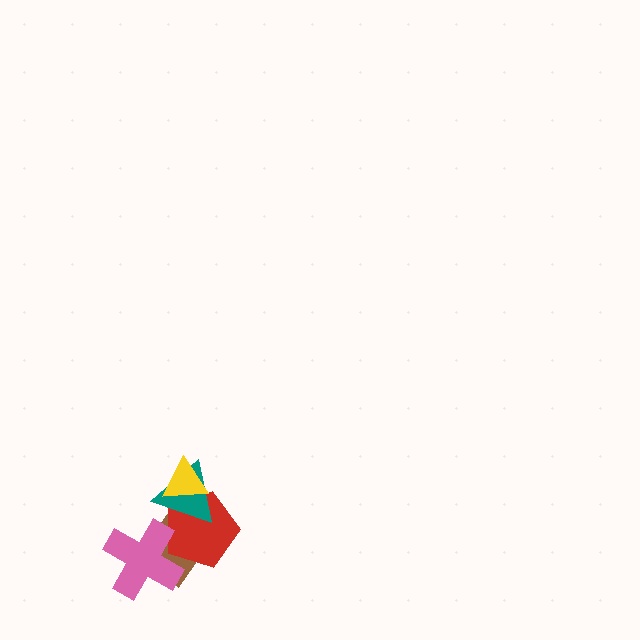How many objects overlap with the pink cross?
2 objects overlap with the pink cross.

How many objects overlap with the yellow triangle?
3 objects overlap with the yellow triangle.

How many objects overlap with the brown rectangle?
4 objects overlap with the brown rectangle.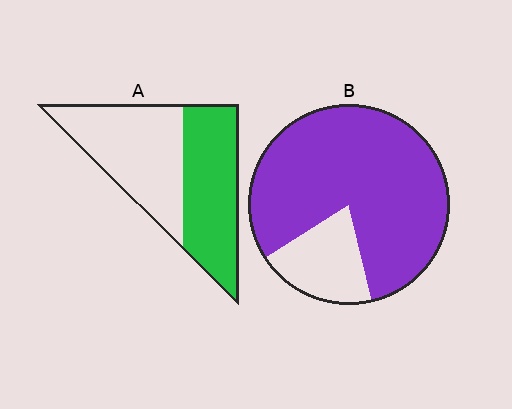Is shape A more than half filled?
Roughly half.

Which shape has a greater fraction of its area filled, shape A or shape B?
Shape B.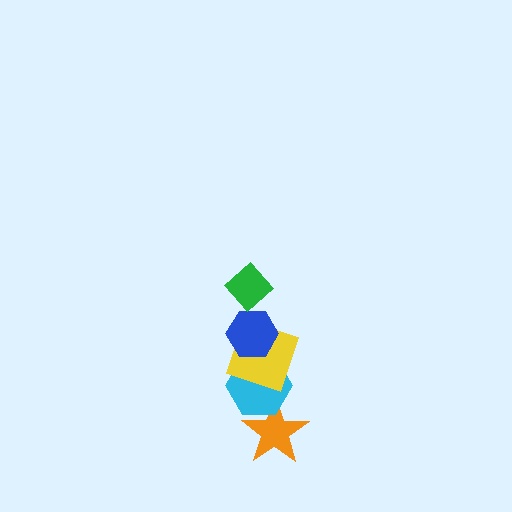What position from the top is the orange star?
The orange star is 5th from the top.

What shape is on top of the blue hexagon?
The green diamond is on top of the blue hexagon.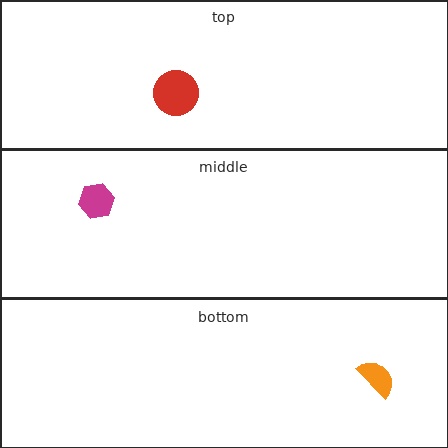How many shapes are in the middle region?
1.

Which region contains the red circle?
The top region.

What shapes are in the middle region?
The magenta hexagon.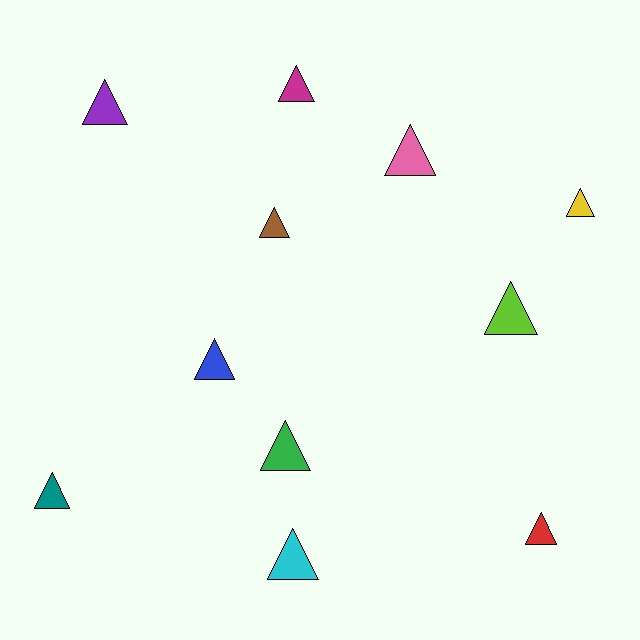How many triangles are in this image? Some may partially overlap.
There are 11 triangles.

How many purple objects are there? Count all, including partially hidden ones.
There is 1 purple object.